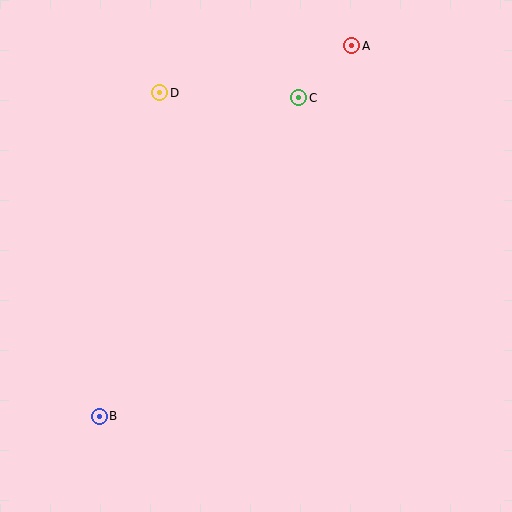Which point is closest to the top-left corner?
Point D is closest to the top-left corner.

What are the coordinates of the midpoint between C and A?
The midpoint between C and A is at (325, 72).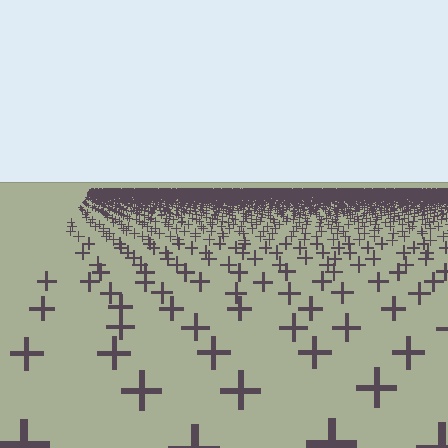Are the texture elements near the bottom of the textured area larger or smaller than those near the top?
Larger. Near the bottom, elements are closer to the viewer and appear at a bigger on-screen size.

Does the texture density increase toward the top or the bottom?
Density increases toward the top.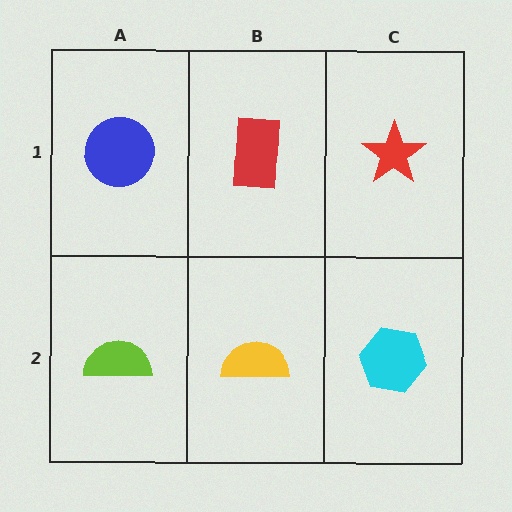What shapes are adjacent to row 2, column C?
A red star (row 1, column C), a yellow semicircle (row 2, column B).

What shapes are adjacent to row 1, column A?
A lime semicircle (row 2, column A), a red rectangle (row 1, column B).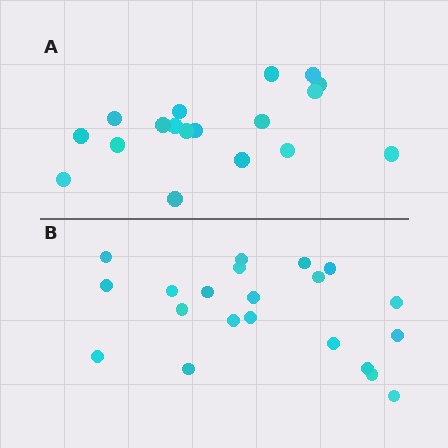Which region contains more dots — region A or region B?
Region B (the bottom region) has more dots.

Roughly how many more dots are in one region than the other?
Region B has just a few more — roughly 2 or 3 more dots than region A.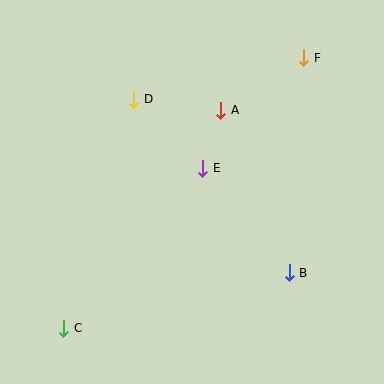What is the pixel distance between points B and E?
The distance between B and E is 136 pixels.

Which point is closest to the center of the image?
Point E at (203, 168) is closest to the center.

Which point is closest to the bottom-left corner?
Point C is closest to the bottom-left corner.